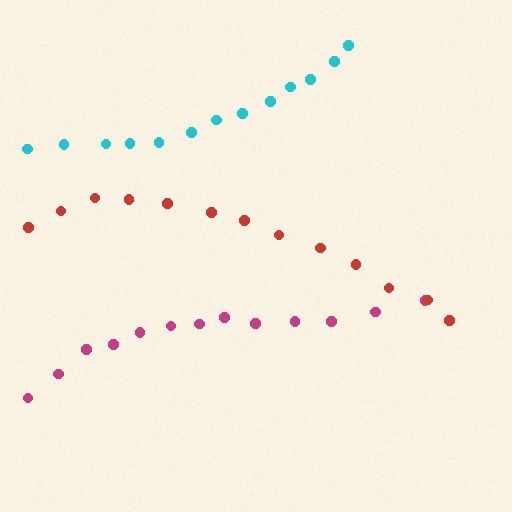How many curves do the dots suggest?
There are 3 distinct paths.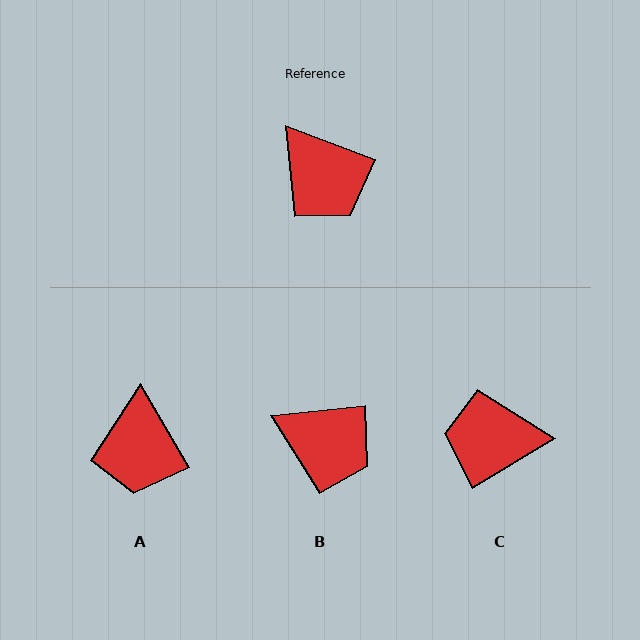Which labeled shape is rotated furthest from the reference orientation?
C, about 128 degrees away.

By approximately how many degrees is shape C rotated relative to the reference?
Approximately 128 degrees clockwise.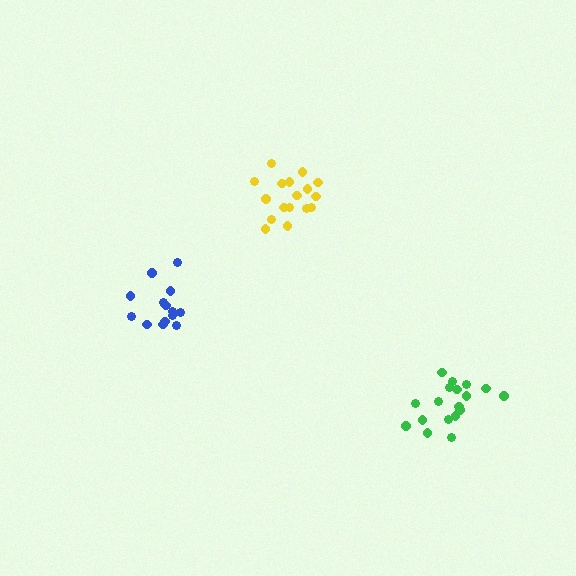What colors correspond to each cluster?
The clusters are colored: yellow, green, blue.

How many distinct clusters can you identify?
There are 3 distinct clusters.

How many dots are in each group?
Group 1: 17 dots, Group 2: 18 dots, Group 3: 14 dots (49 total).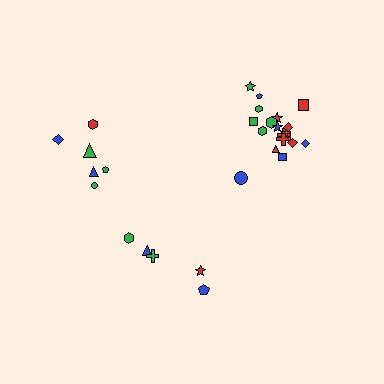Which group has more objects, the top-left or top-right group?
The top-right group.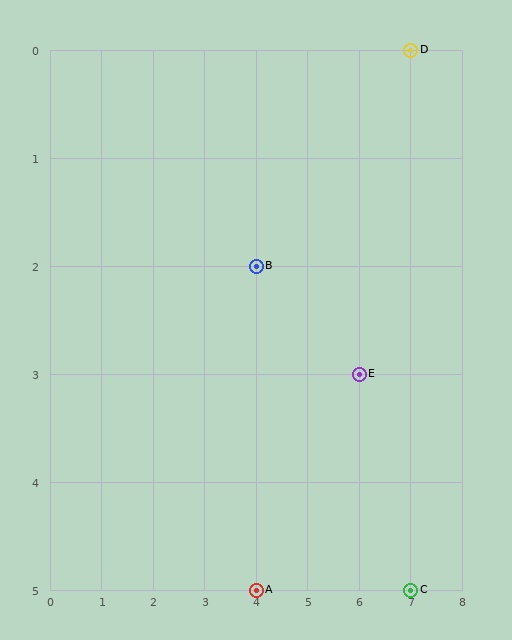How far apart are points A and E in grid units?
Points A and E are 2 columns and 2 rows apart (about 2.8 grid units diagonally).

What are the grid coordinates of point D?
Point D is at grid coordinates (7, 0).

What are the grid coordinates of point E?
Point E is at grid coordinates (6, 3).